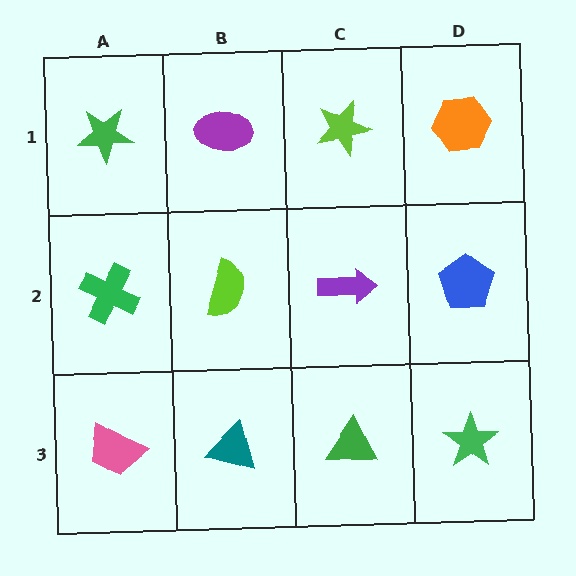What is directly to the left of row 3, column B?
A pink trapezoid.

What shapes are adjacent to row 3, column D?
A blue pentagon (row 2, column D), a green triangle (row 3, column C).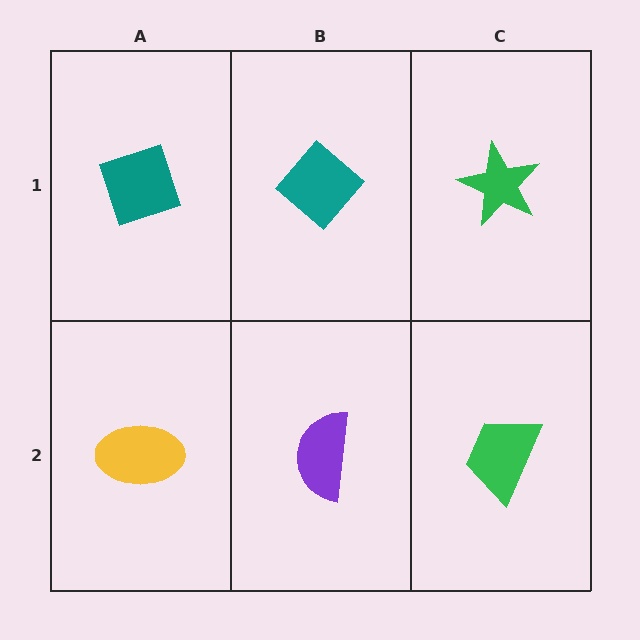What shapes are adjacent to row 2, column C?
A green star (row 1, column C), a purple semicircle (row 2, column B).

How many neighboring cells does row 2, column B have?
3.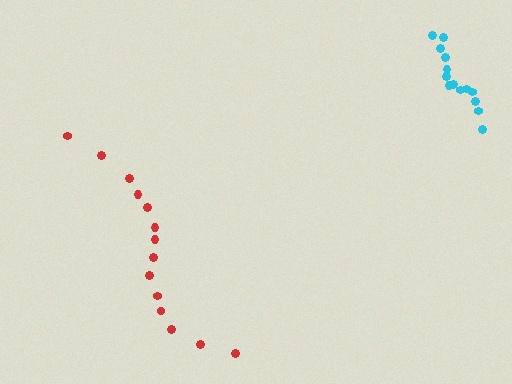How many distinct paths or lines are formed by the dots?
There are 2 distinct paths.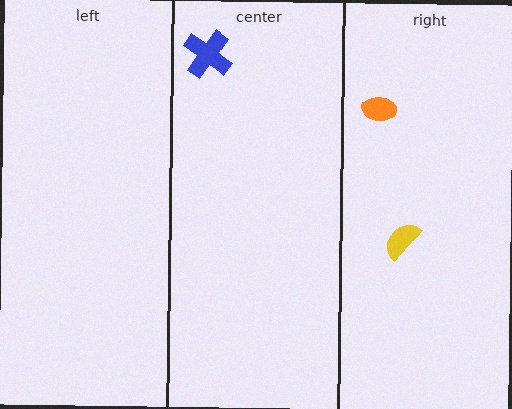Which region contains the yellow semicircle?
The right region.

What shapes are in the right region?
The orange ellipse, the yellow semicircle.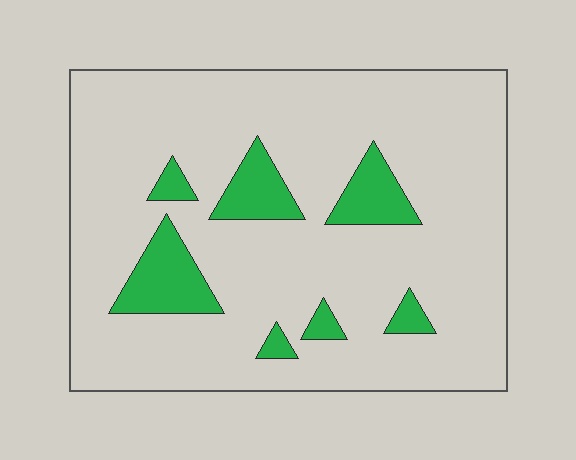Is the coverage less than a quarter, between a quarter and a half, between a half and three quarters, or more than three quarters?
Less than a quarter.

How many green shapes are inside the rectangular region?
7.